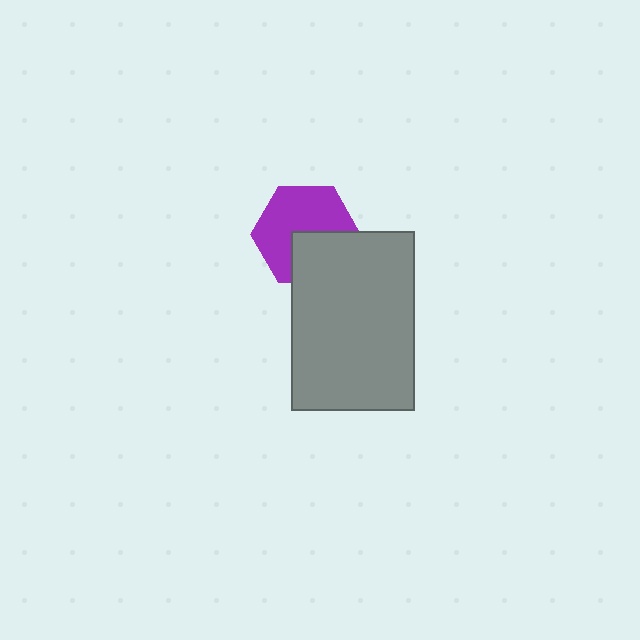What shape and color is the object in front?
The object in front is a gray rectangle.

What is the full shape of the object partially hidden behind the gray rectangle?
The partially hidden object is a purple hexagon.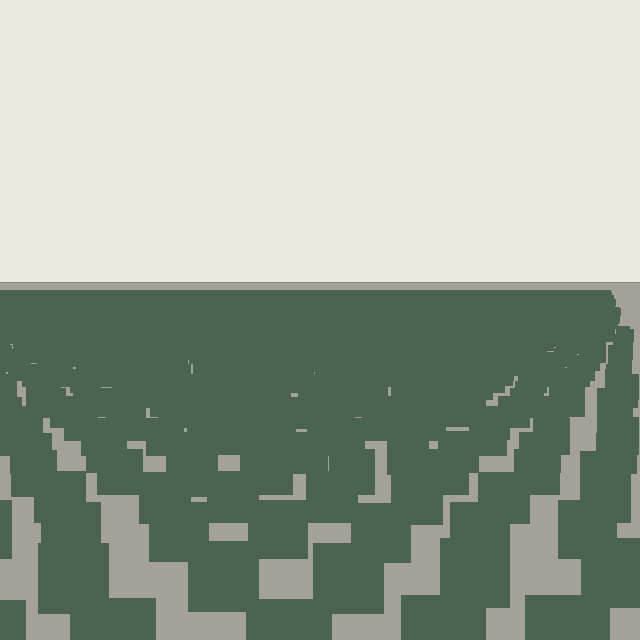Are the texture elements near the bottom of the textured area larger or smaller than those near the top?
Larger. Near the bottom, elements are closer to the viewer and appear at a bigger on-screen size.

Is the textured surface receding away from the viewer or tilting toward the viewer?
The surface is receding away from the viewer. Texture elements get smaller and denser toward the top.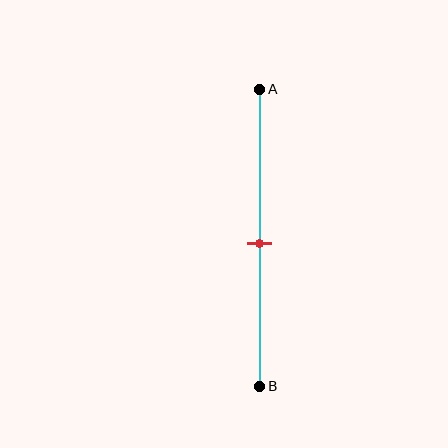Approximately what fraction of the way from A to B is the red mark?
The red mark is approximately 50% of the way from A to B.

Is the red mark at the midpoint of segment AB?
Yes, the mark is approximately at the midpoint.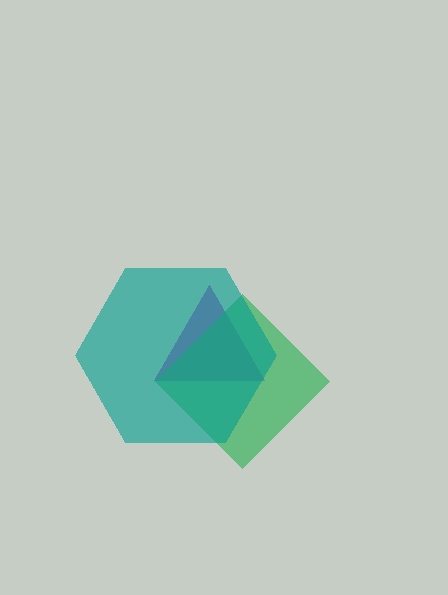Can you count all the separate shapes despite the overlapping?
Yes, there are 3 separate shapes.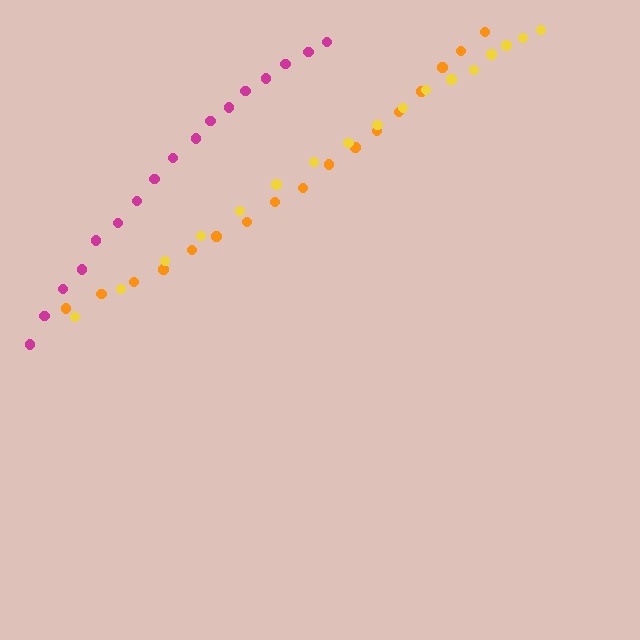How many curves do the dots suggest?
There are 3 distinct paths.